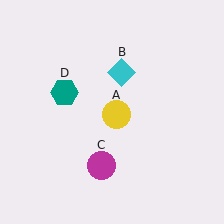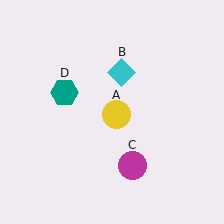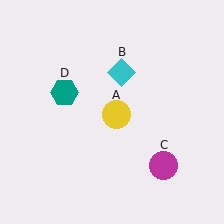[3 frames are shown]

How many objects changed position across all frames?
1 object changed position: magenta circle (object C).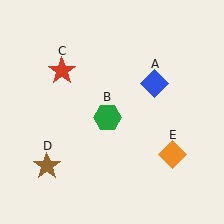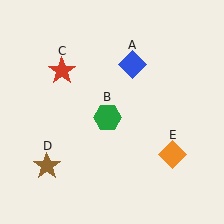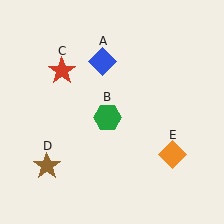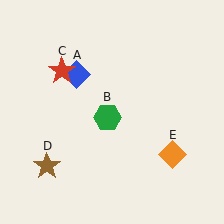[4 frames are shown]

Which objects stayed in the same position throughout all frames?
Green hexagon (object B) and red star (object C) and brown star (object D) and orange diamond (object E) remained stationary.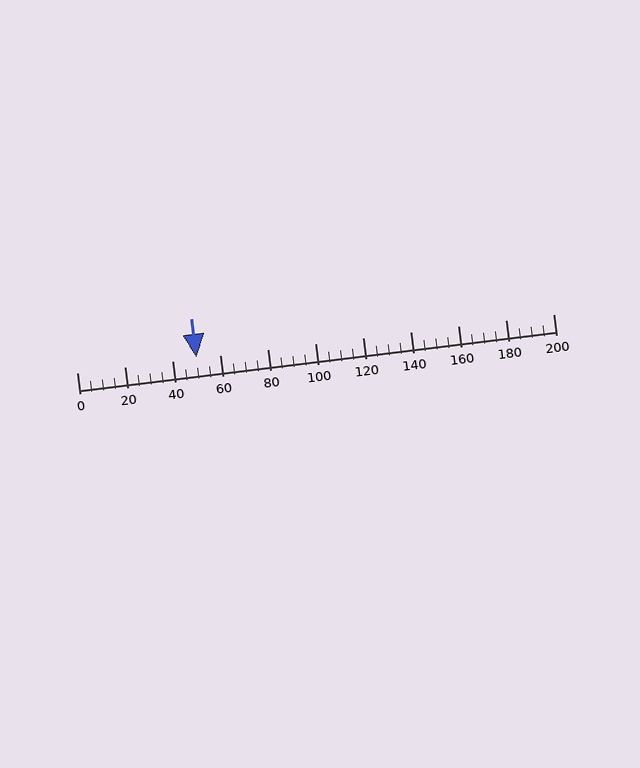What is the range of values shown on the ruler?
The ruler shows values from 0 to 200.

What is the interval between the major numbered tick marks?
The major tick marks are spaced 20 units apart.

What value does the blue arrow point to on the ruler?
The blue arrow points to approximately 50.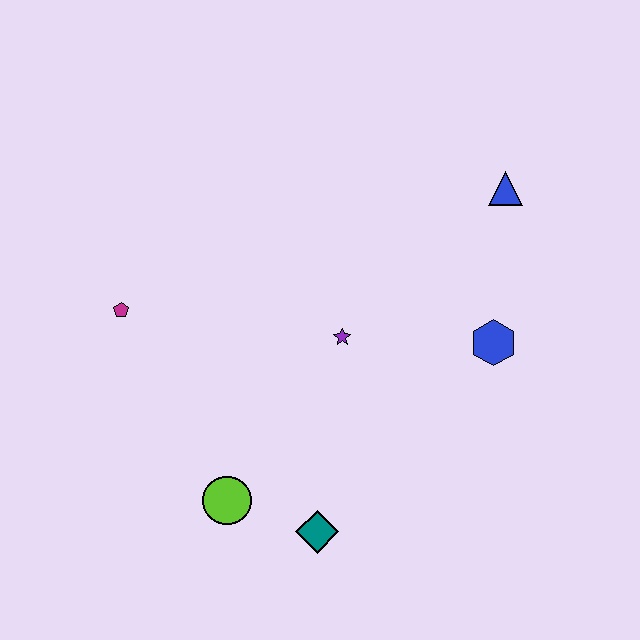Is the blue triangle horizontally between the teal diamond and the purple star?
No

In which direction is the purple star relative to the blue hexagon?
The purple star is to the left of the blue hexagon.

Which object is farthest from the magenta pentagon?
The blue triangle is farthest from the magenta pentagon.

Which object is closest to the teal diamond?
The lime circle is closest to the teal diamond.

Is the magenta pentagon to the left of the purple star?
Yes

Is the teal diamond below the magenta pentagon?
Yes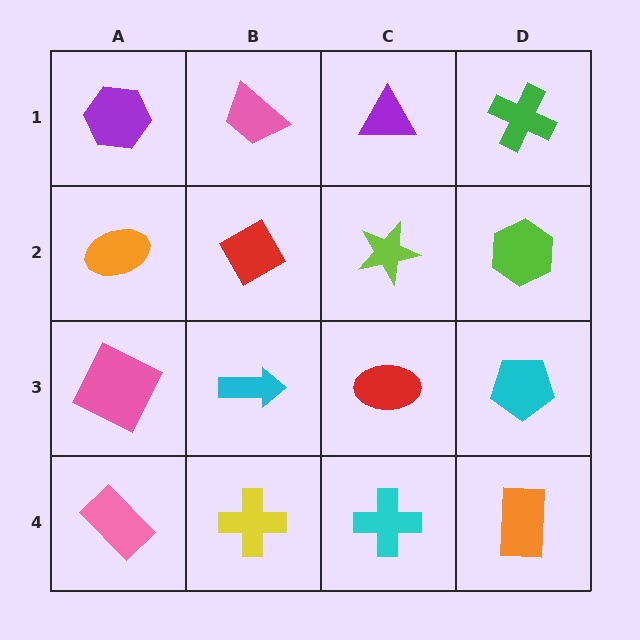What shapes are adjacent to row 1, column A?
An orange ellipse (row 2, column A), a pink trapezoid (row 1, column B).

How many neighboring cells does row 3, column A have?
3.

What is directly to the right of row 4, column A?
A yellow cross.